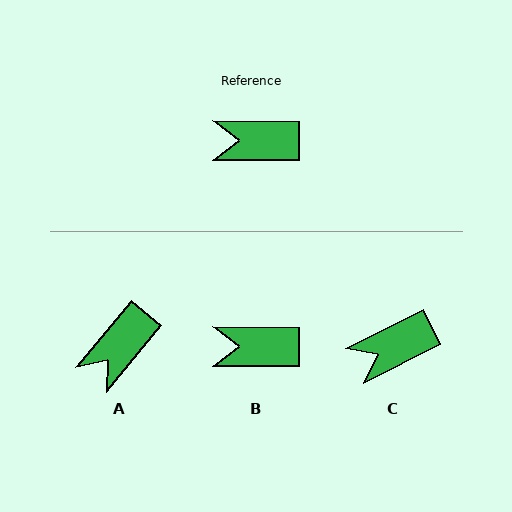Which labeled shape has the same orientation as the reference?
B.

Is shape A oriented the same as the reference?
No, it is off by about 51 degrees.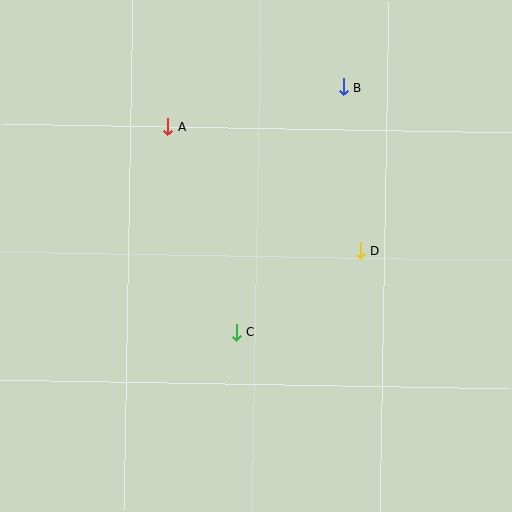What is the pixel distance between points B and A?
The distance between B and A is 179 pixels.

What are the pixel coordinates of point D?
Point D is at (361, 250).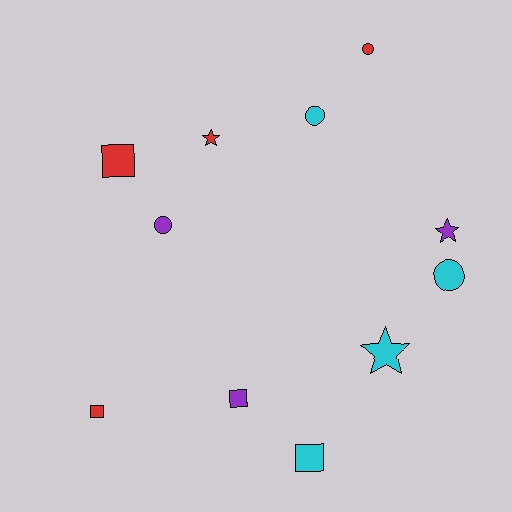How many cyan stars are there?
There is 1 cyan star.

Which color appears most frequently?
Red, with 4 objects.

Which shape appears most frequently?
Circle, with 4 objects.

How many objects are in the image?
There are 11 objects.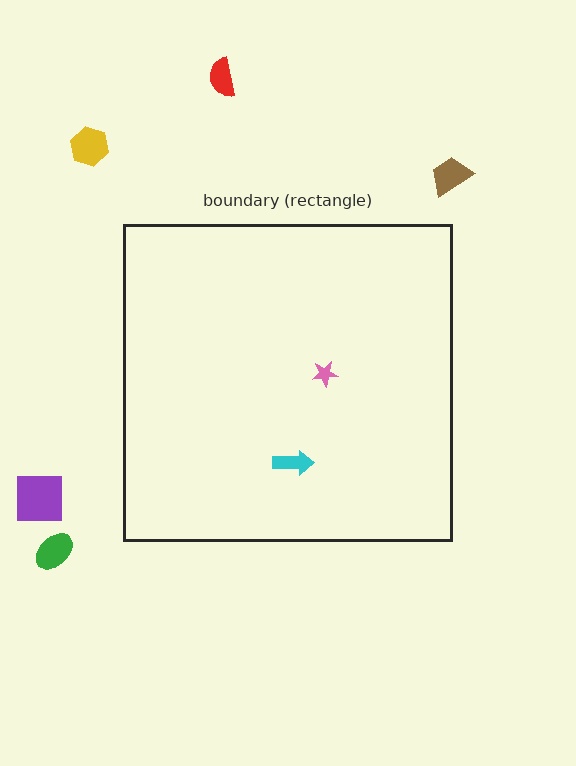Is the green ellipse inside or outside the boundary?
Outside.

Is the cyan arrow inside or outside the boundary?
Inside.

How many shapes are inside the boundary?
2 inside, 5 outside.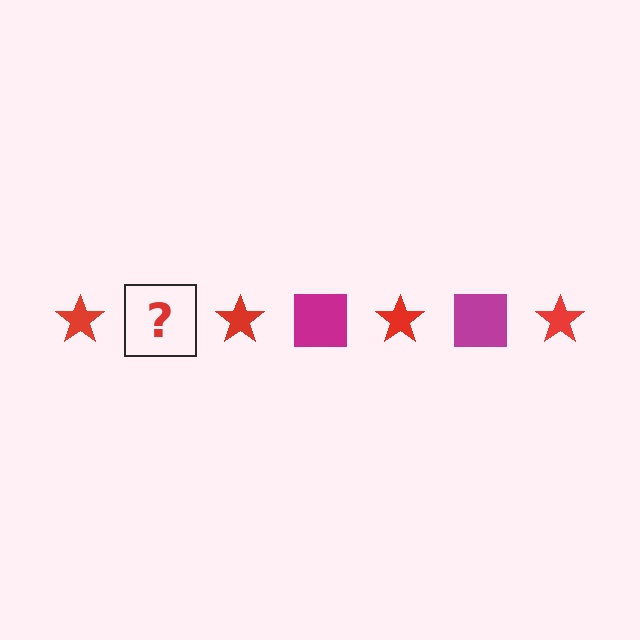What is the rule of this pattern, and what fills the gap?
The rule is that the pattern alternates between red star and magenta square. The gap should be filled with a magenta square.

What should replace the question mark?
The question mark should be replaced with a magenta square.